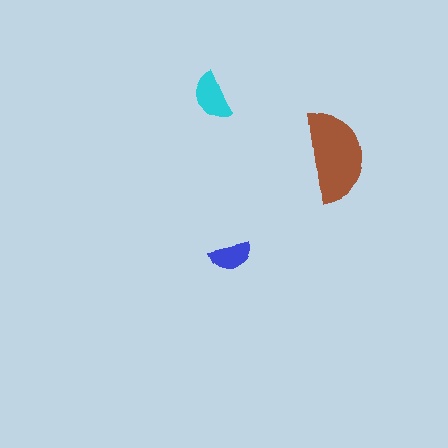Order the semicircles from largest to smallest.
the brown one, the cyan one, the blue one.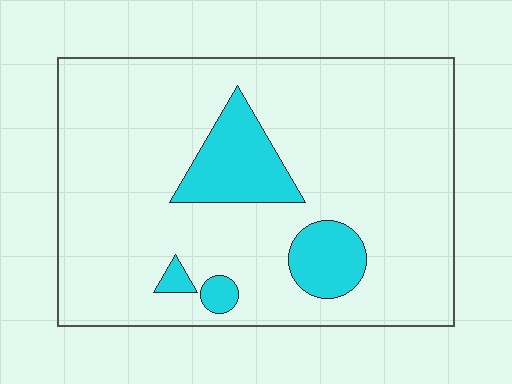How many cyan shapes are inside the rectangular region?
4.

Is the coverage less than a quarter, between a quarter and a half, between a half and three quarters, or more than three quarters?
Less than a quarter.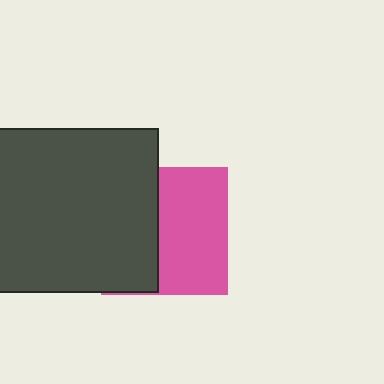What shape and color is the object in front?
The object in front is a dark gray square.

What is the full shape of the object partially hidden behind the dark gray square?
The partially hidden object is a pink square.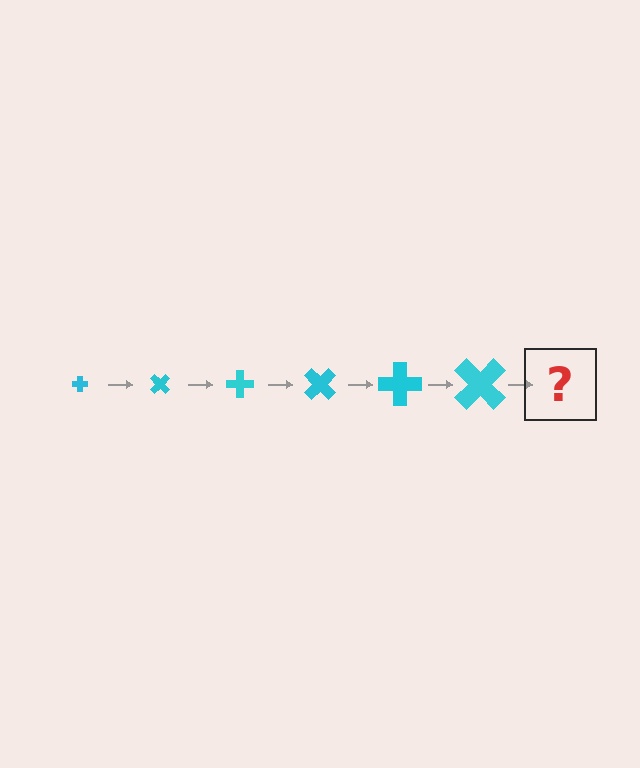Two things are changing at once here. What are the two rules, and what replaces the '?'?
The two rules are that the cross grows larger each step and it rotates 45 degrees each step. The '?' should be a cross, larger than the previous one and rotated 270 degrees from the start.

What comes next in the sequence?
The next element should be a cross, larger than the previous one and rotated 270 degrees from the start.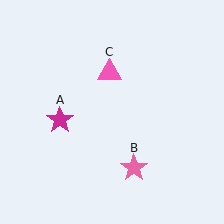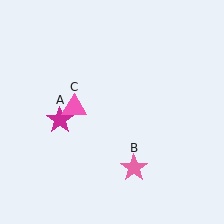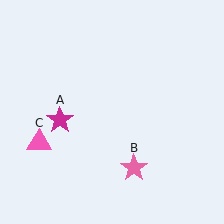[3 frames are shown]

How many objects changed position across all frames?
1 object changed position: pink triangle (object C).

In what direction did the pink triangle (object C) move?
The pink triangle (object C) moved down and to the left.